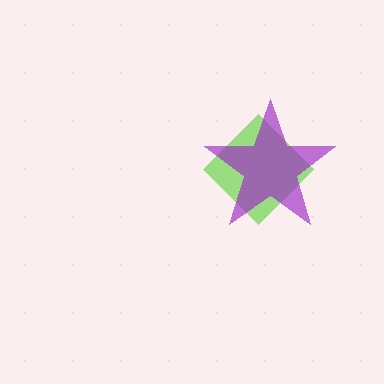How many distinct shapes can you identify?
There are 2 distinct shapes: a lime diamond, a purple star.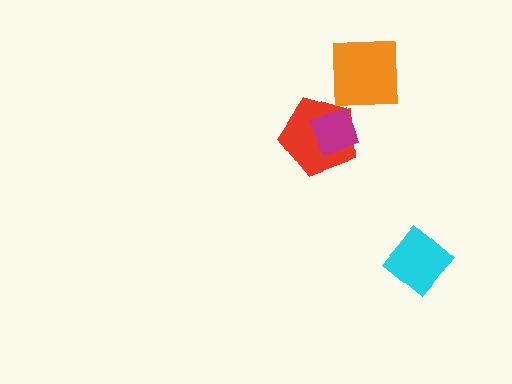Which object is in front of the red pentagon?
The magenta diamond is in front of the red pentagon.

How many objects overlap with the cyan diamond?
0 objects overlap with the cyan diamond.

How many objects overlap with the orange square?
0 objects overlap with the orange square.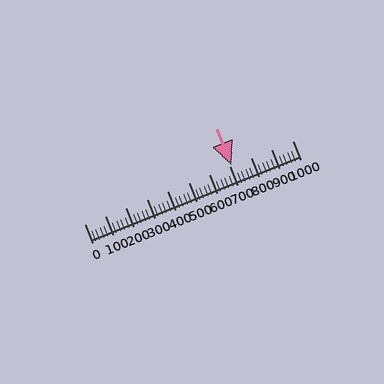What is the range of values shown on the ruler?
The ruler shows values from 0 to 1000.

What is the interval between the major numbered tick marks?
The major tick marks are spaced 100 units apart.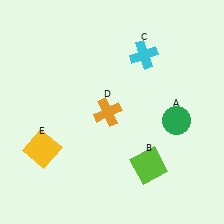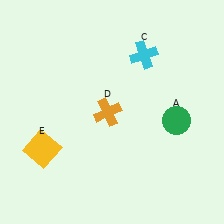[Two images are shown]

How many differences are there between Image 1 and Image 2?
There is 1 difference between the two images.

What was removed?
The lime square (B) was removed in Image 2.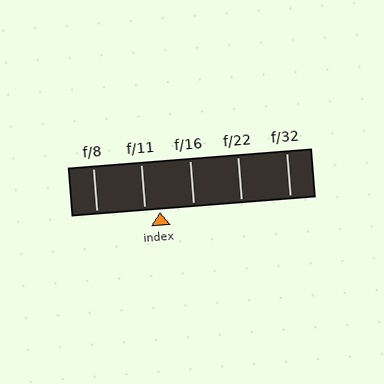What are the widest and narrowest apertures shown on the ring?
The widest aperture shown is f/8 and the narrowest is f/32.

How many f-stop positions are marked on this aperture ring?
There are 5 f-stop positions marked.